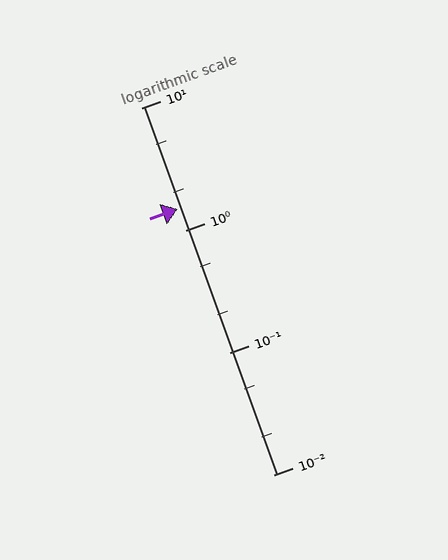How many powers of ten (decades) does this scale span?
The scale spans 3 decades, from 0.01 to 10.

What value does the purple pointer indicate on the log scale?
The pointer indicates approximately 1.5.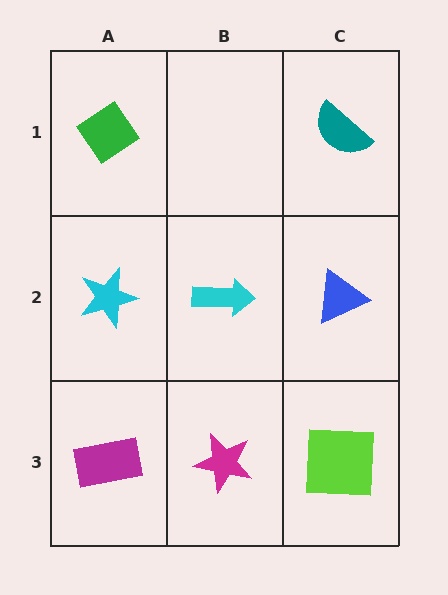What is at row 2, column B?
A cyan arrow.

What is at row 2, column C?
A blue triangle.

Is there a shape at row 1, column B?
No, that cell is empty.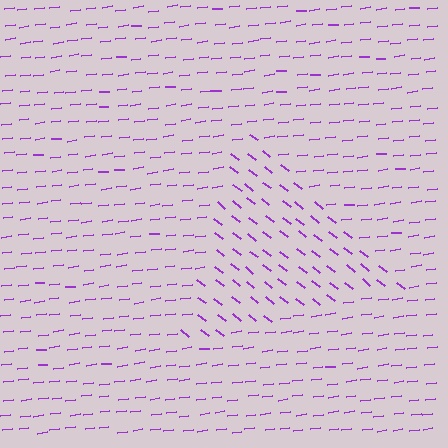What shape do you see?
I see a triangle.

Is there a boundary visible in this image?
Yes, there is a texture boundary formed by a change in line orientation.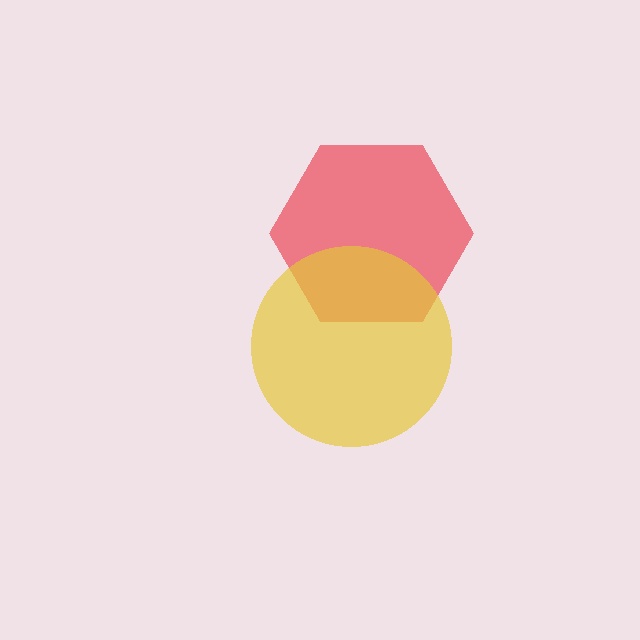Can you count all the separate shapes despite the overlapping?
Yes, there are 2 separate shapes.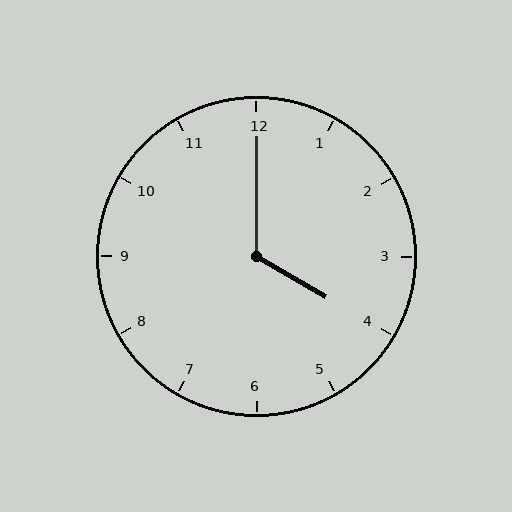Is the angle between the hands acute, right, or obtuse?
It is obtuse.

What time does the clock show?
4:00.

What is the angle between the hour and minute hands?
Approximately 120 degrees.